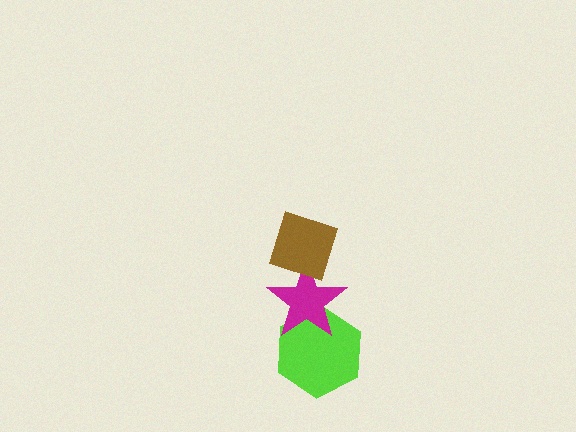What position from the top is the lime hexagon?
The lime hexagon is 3rd from the top.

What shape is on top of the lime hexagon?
The magenta star is on top of the lime hexagon.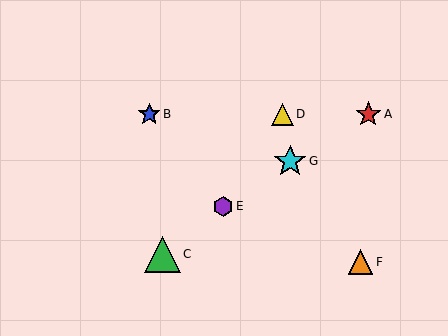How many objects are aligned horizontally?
3 objects (A, B, D) are aligned horizontally.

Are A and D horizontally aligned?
Yes, both are at y≈114.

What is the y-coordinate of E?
Object E is at y≈206.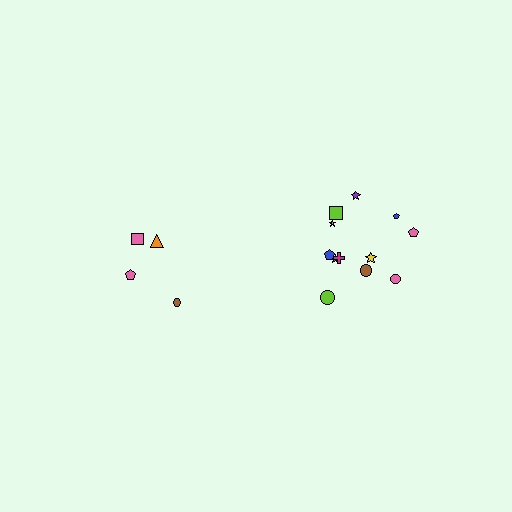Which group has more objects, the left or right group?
The right group.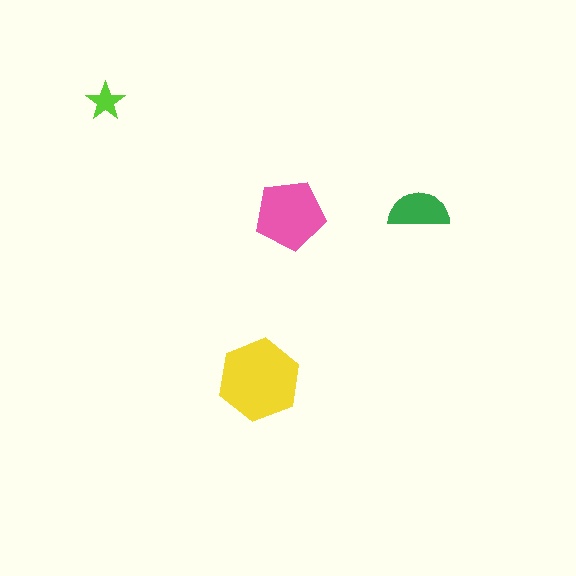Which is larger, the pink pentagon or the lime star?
The pink pentagon.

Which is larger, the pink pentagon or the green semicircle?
The pink pentagon.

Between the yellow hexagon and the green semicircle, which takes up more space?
The yellow hexagon.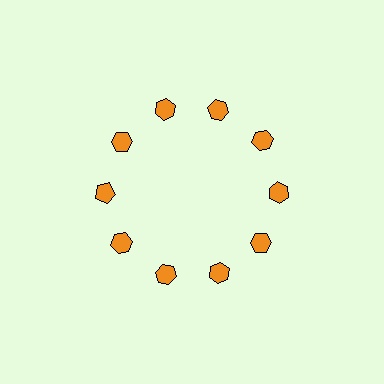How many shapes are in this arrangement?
There are 10 shapes arranged in a ring pattern.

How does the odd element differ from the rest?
It has a different shape: pentagon instead of hexagon.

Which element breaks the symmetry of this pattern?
The orange pentagon at roughly the 9 o'clock position breaks the symmetry. All other shapes are orange hexagons.